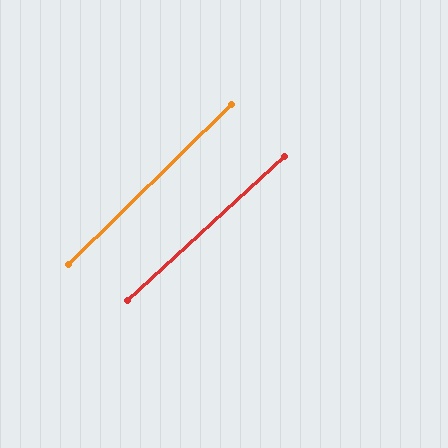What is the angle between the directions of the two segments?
Approximately 2 degrees.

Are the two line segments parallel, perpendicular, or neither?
Parallel — their directions differ by only 2.0°.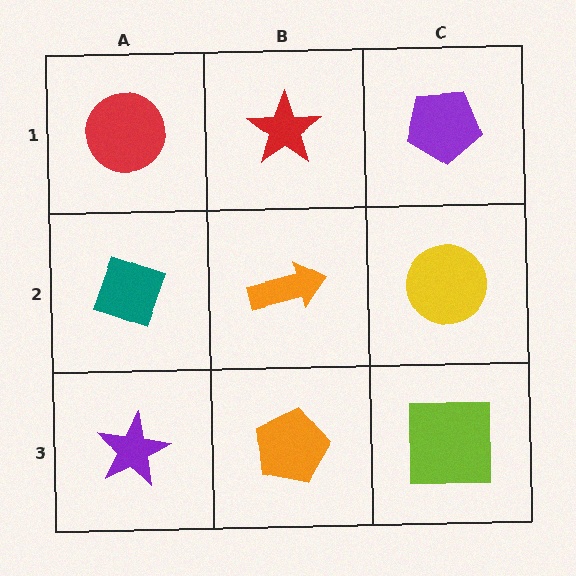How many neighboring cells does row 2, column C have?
3.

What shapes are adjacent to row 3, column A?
A teal diamond (row 2, column A), an orange pentagon (row 3, column B).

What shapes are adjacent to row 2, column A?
A red circle (row 1, column A), a purple star (row 3, column A), an orange arrow (row 2, column B).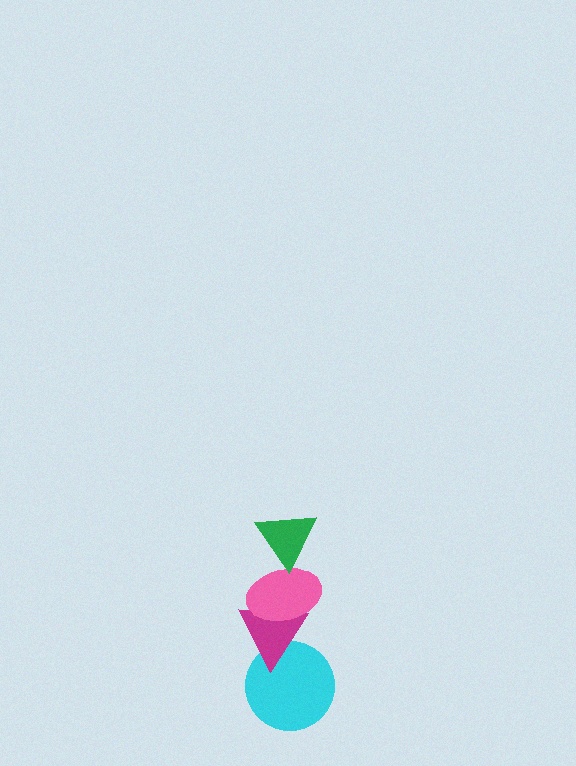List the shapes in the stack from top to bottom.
From top to bottom: the green triangle, the pink ellipse, the magenta triangle, the cyan circle.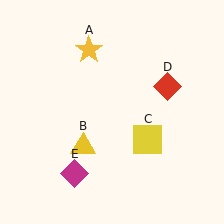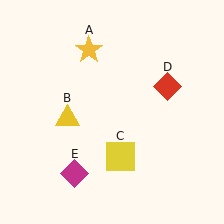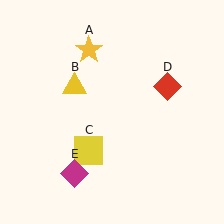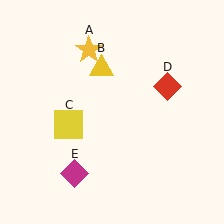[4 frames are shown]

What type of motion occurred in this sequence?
The yellow triangle (object B), yellow square (object C) rotated clockwise around the center of the scene.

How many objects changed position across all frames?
2 objects changed position: yellow triangle (object B), yellow square (object C).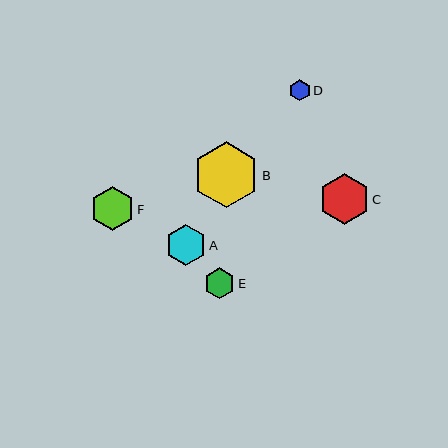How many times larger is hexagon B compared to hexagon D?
Hexagon B is approximately 3.1 times the size of hexagon D.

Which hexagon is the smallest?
Hexagon D is the smallest with a size of approximately 21 pixels.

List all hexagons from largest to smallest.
From largest to smallest: B, C, F, A, E, D.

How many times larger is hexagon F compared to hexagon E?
Hexagon F is approximately 1.4 times the size of hexagon E.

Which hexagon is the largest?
Hexagon B is the largest with a size of approximately 66 pixels.